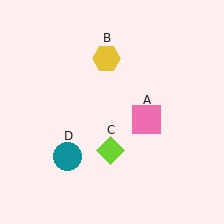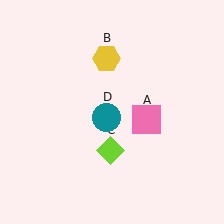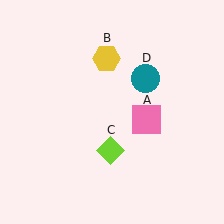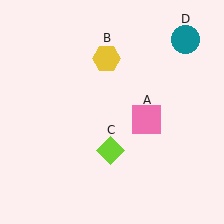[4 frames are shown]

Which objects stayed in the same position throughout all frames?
Pink square (object A) and yellow hexagon (object B) and lime diamond (object C) remained stationary.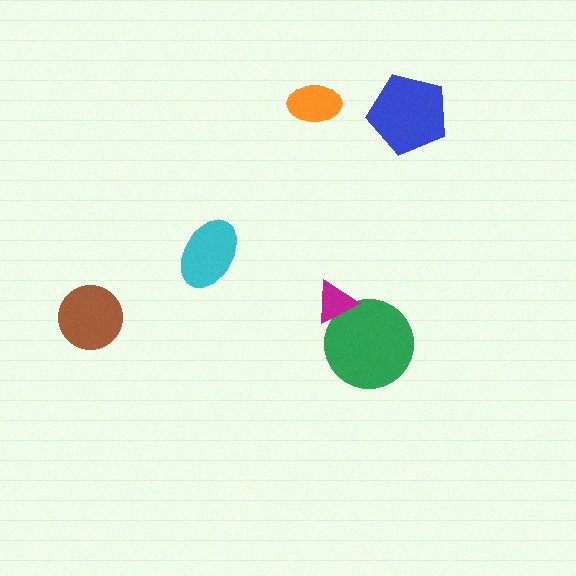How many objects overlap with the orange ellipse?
0 objects overlap with the orange ellipse.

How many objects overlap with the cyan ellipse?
0 objects overlap with the cyan ellipse.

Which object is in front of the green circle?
The magenta triangle is in front of the green circle.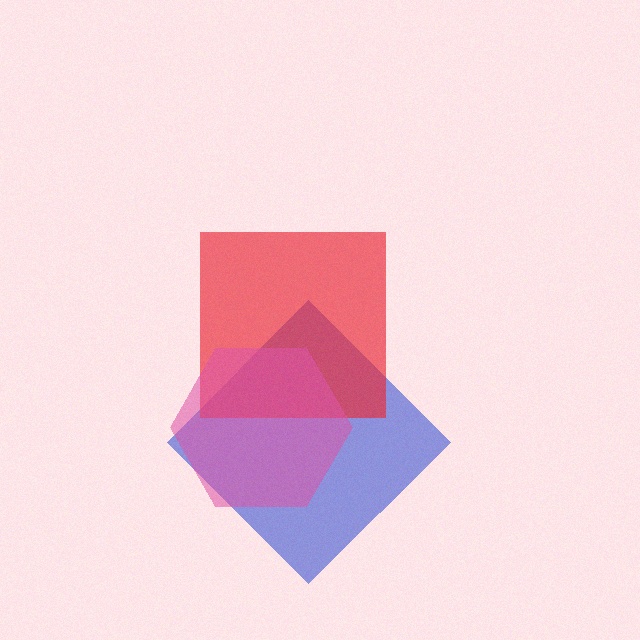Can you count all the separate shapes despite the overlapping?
Yes, there are 3 separate shapes.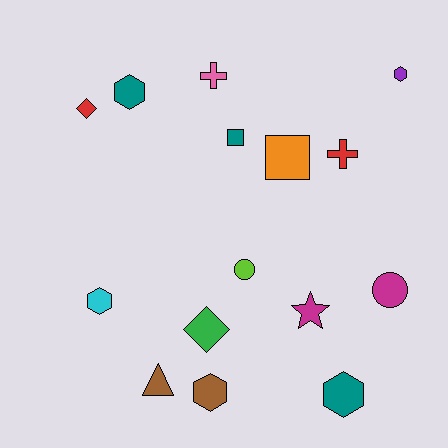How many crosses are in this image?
There are 2 crosses.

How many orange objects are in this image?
There is 1 orange object.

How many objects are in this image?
There are 15 objects.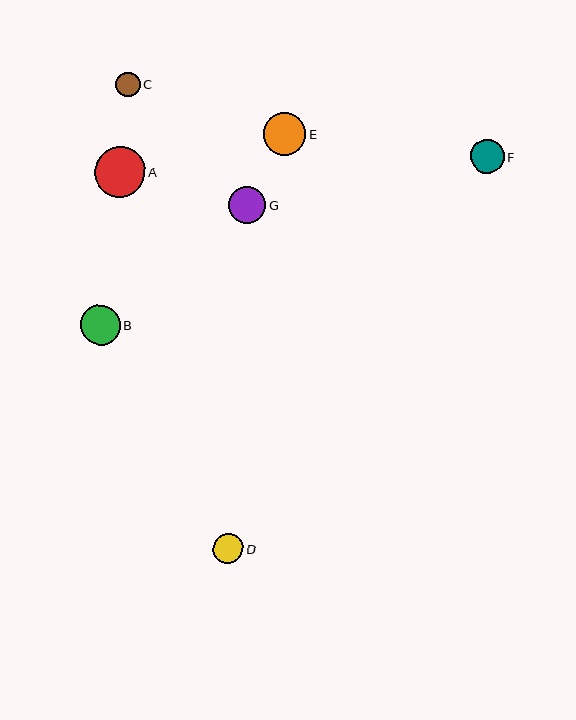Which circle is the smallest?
Circle C is the smallest with a size of approximately 25 pixels.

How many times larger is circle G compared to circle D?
Circle G is approximately 1.2 times the size of circle D.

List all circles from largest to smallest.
From largest to smallest: A, E, B, G, F, D, C.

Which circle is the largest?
Circle A is the largest with a size of approximately 51 pixels.